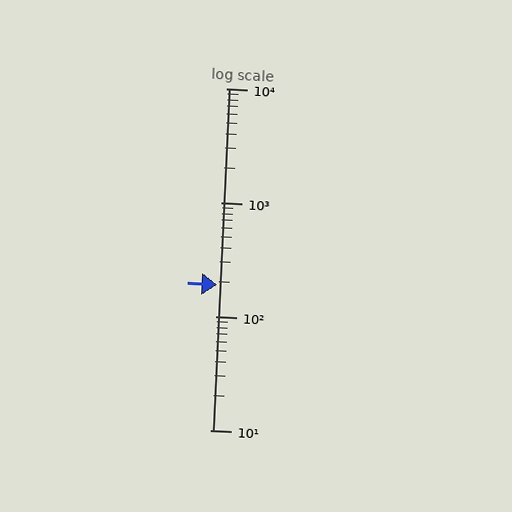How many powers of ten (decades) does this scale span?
The scale spans 3 decades, from 10 to 10000.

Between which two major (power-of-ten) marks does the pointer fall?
The pointer is between 100 and 1000.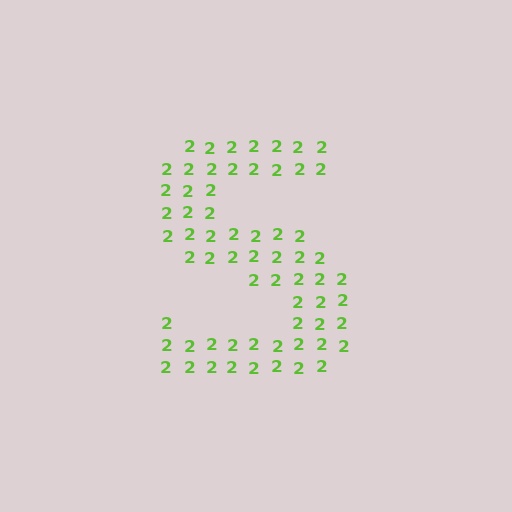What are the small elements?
The small elements are digit 2's.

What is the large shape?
The large shape is the letter S.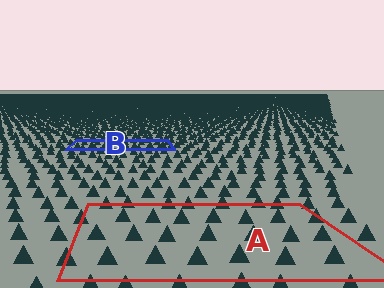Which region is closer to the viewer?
Region A is closer. The texture elements there are larger and more spread out.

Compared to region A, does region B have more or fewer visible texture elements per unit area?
Region B has more texture elements per unit area — they are packed more densely because it is farther away.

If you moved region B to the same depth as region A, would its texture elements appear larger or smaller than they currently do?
They would appear larger. At a closer depth, the same texture elements are projected at a bigger on-screen size.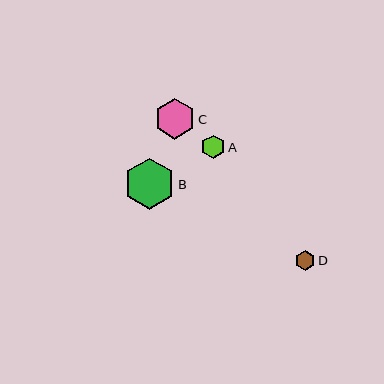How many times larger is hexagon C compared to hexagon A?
Hexagon C is approximately 1.8 times the size of hexagon A.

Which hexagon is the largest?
Hexagon B is the largest with a size of approximately 51 pixels.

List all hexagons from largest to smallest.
From largest to smallest: B, C, A, D.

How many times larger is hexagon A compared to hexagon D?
Hexagon A is approximately 1.2 times the size of hexagon D.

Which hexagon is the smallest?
Hexagon D is the smallest with a size of approximately 20 pixels.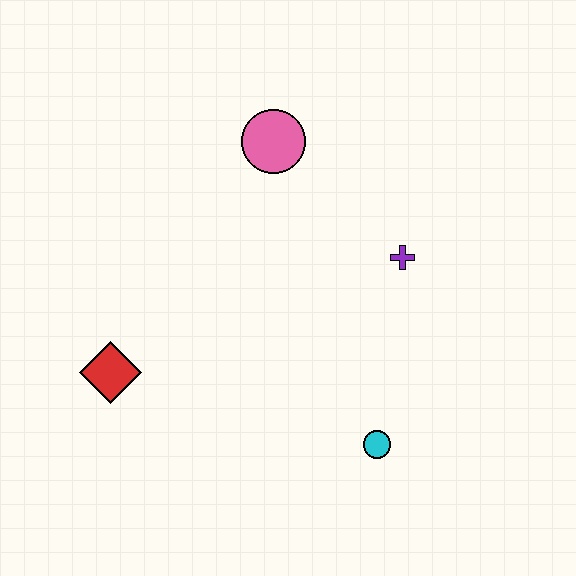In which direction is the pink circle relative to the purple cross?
The pink circle is to the left of the purple cross.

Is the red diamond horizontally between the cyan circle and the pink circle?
No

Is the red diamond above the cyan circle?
Yes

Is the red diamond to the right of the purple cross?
No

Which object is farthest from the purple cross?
The red diamond is farthest from the purple cross.